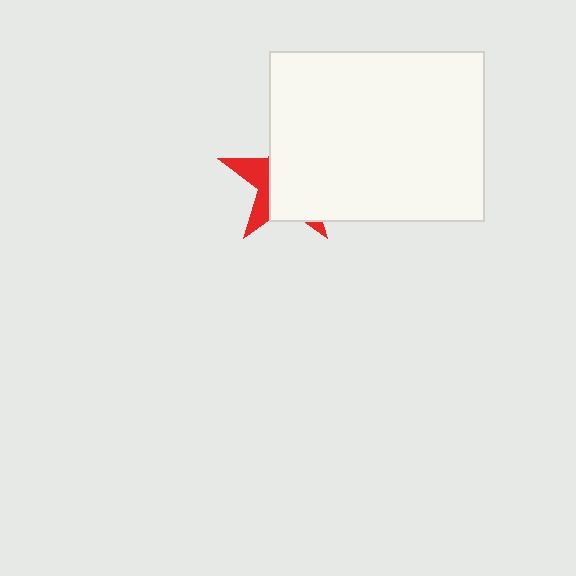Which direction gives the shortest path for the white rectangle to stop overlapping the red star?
Moving right gives the shortest separation.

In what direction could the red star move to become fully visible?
The red star could move left. That would shift it out from behind the white rectangle entirely.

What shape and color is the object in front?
The object in front is a white rectangle.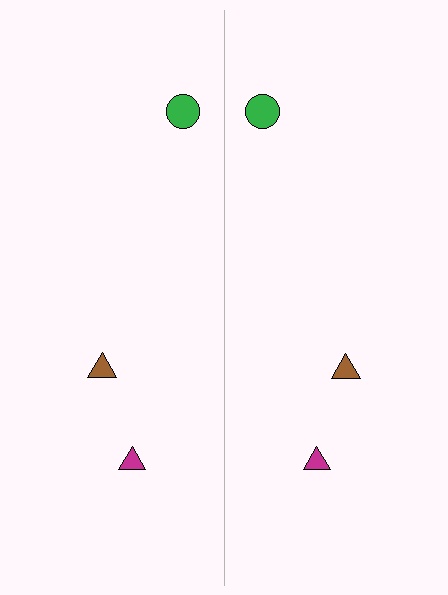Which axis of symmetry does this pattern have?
The pattern has a vertical axis of symmetry running through the center of the image.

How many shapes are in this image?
There are 6 shapes in this image.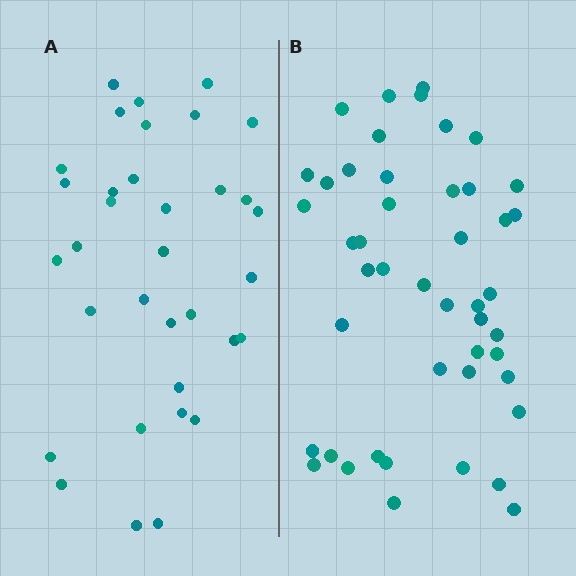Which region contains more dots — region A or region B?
Region B (the right region) has more dots.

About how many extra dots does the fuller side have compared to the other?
Region B has roughly 12 or so more dots than region A.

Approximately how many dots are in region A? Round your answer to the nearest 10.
About 30 dots. (The exact count is 34, which rounds to 30.)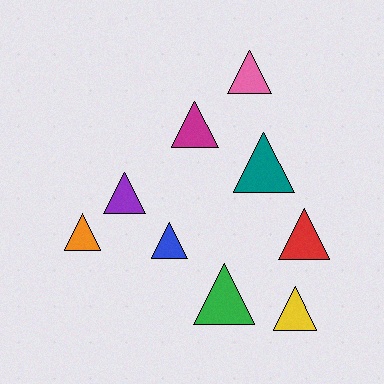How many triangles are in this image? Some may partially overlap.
There are 9 triangles.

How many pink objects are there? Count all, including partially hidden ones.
There is 1 pink object.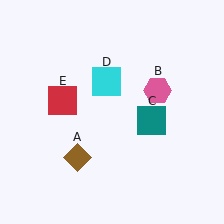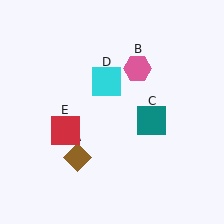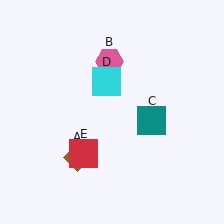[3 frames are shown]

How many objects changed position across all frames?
2 objects changed position: pink hexagon (object B), red square (object E).